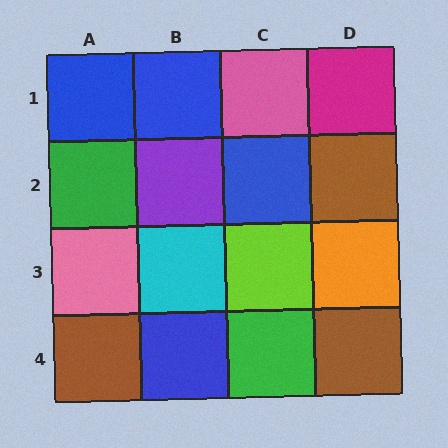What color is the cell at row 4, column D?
Brown.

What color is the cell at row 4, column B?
Blue.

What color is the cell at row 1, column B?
Blue.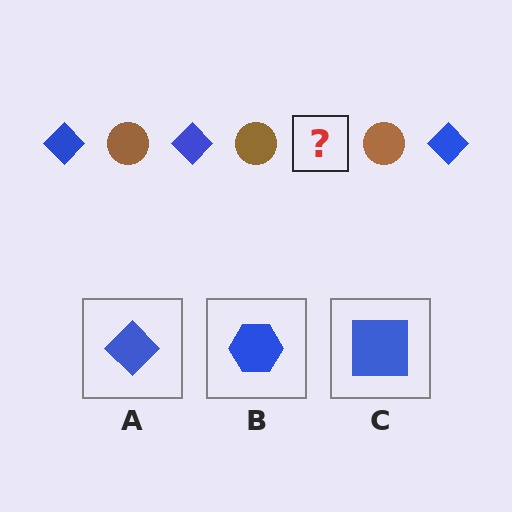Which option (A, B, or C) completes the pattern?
A.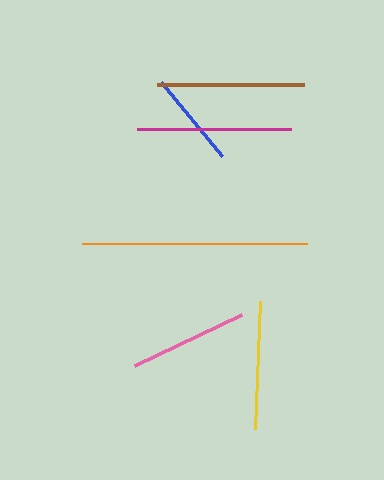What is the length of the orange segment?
The orange segment is approximately 226 pixels long.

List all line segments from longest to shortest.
From longest to shortest: orange, magenta, brown, yellow, pink, blue.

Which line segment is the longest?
The orange line is the longest at approximately 226 pixels.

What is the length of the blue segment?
The blue segment is approximately 96 pixels long.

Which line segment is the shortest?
The blue line is the shortest at approximately 96 pixels.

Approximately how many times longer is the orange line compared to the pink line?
The orange line is approximately 1.9 times the length of the pink line.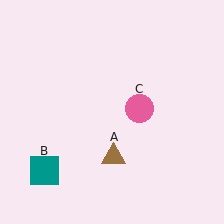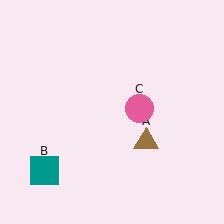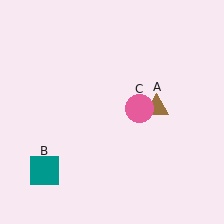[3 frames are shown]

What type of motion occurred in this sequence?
The brown triangle (object A) rotated counterclockwise around the center of the scene.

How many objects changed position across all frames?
1 object changed position: brown triangle (object A).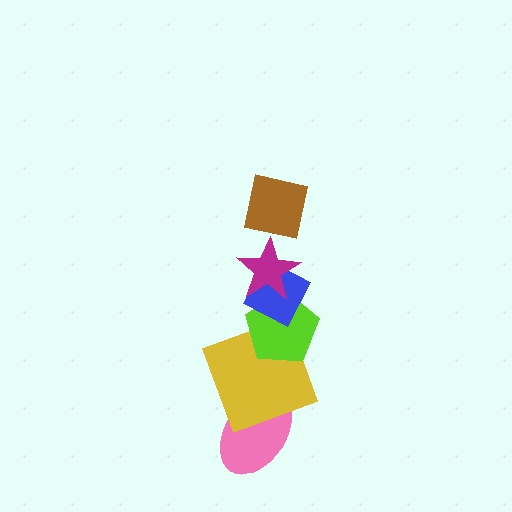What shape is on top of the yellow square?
The lime pentagon is on top of the yellow square.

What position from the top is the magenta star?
The magenta star is 2nd from the top.